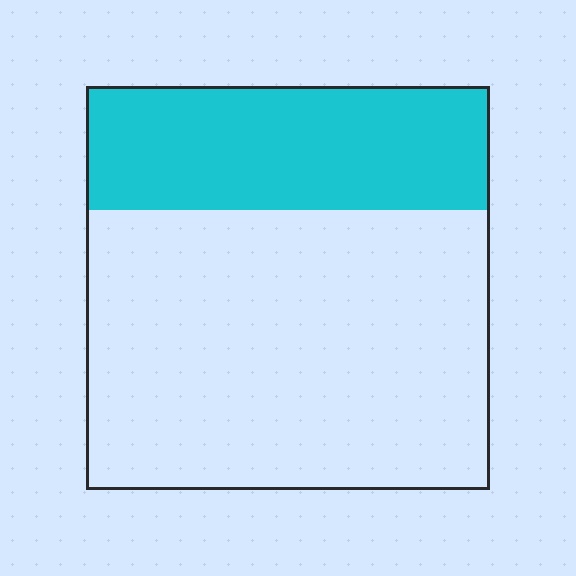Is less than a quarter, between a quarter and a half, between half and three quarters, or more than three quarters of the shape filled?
Between a quarter and a half.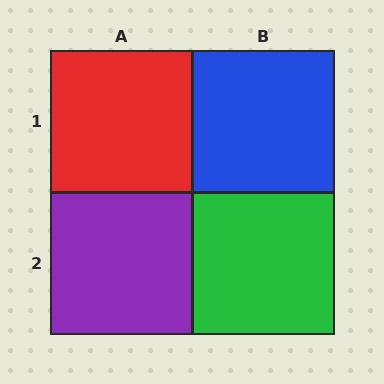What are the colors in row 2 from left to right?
Purple, green.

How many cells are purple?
1 cell is purple.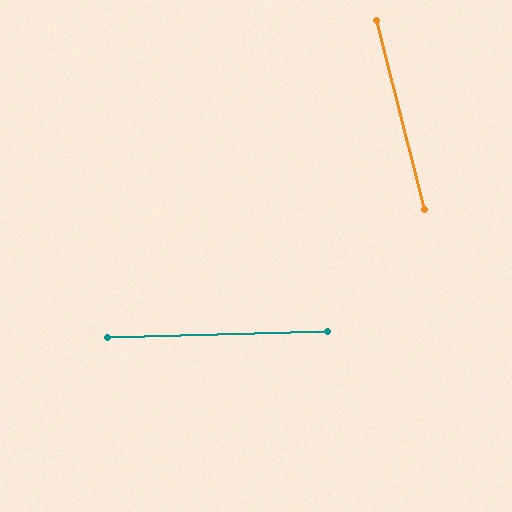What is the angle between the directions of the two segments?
Approximately 77 degrees.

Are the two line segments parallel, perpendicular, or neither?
Neither parallel nor perpendicular — they differ by about 77°.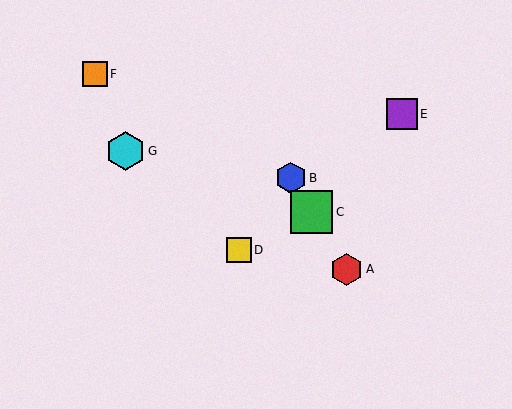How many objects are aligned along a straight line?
3 objects (A, B, C) are aligned along a straight line.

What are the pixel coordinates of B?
Object B is at (291, 178).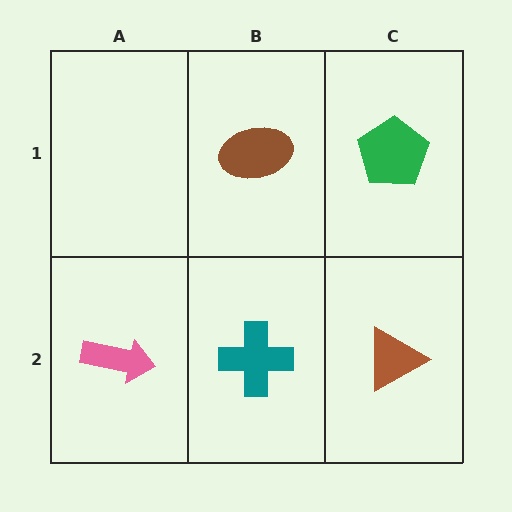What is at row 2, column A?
A pink arrow.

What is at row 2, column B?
A teal cross.